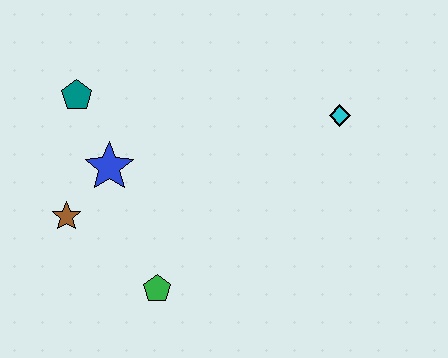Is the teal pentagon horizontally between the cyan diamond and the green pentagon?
No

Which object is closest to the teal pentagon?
The blue star is closest to the teal pentagon.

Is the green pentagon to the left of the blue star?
No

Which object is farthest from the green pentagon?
The cyan diamond is farthest from the green pentagon.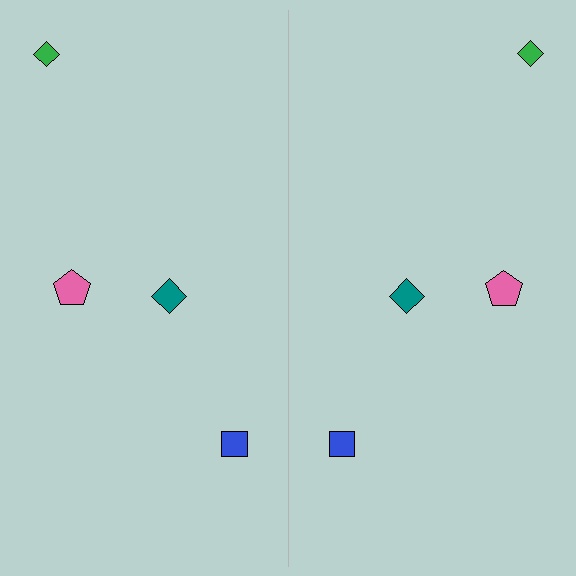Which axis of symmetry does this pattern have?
The pattern has a vertical axis of symmetry running through the center of the image.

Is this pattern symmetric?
Yes, this pattern has bilateral (reflection) symmetry.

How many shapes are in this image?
There are 8 shapes in this image.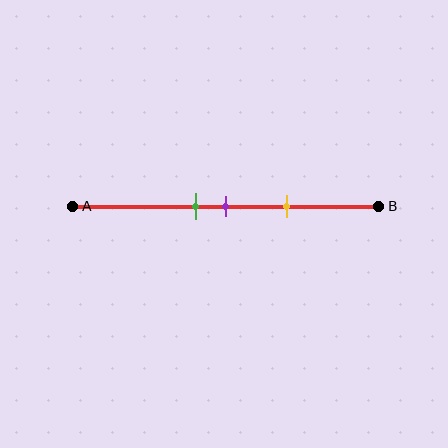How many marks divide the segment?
There are 3 marks dividing the segment.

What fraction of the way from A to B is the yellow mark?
The yellow mark is approximately 70% (0.7) of the way from A to B.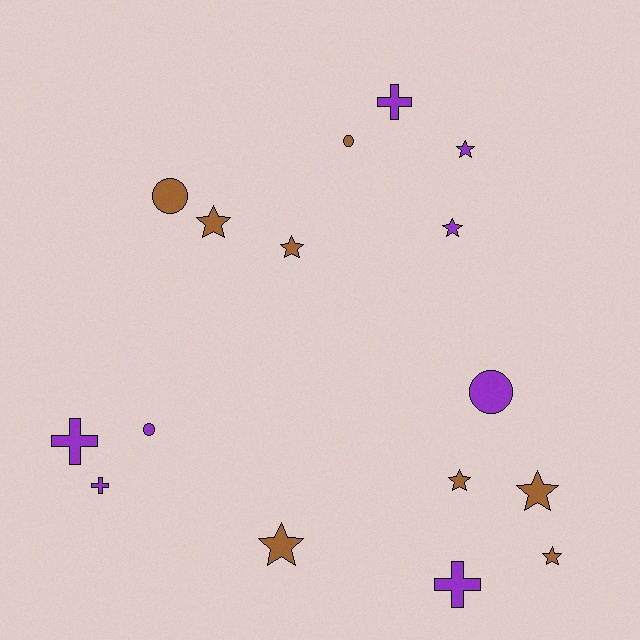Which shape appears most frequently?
Star, with 8 objects.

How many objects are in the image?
There are 16 objects.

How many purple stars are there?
There are 2 purple stars.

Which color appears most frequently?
Brown, with 8 objects.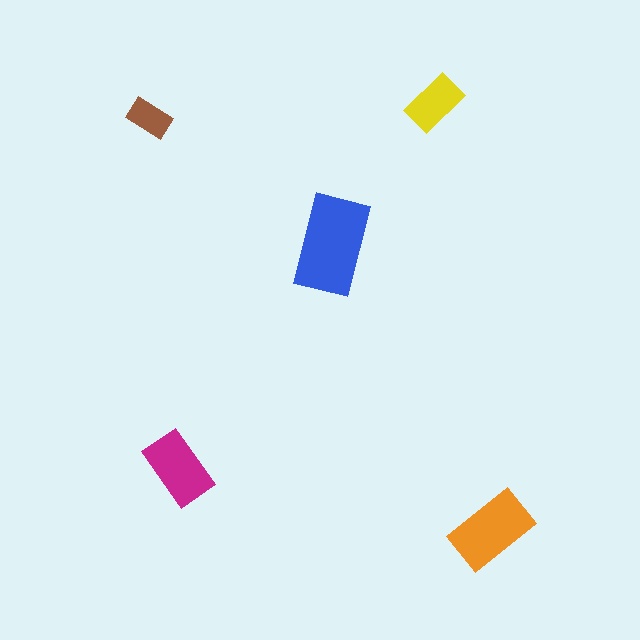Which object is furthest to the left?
The brown rectangle is leftmost.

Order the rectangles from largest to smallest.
the blue one, the orange one, the magenta one, the yellow one, the brown one.